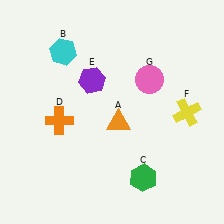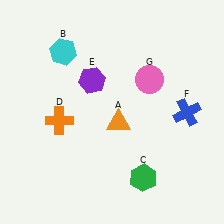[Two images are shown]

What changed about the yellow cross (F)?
In Image 1, F is yellow. In Image 2, it changed to blue.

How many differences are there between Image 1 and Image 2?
There is 1 difference between the two images.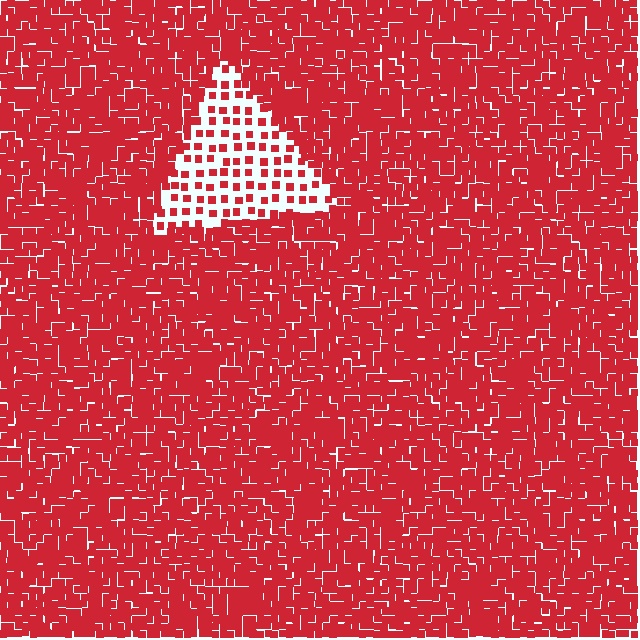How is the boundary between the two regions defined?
The boundary is defined by a change in element density (approximately 3.1x ratio). All elements are the same color, size, and shape.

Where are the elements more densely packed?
The elements are more densely packed outside the triangle boundary.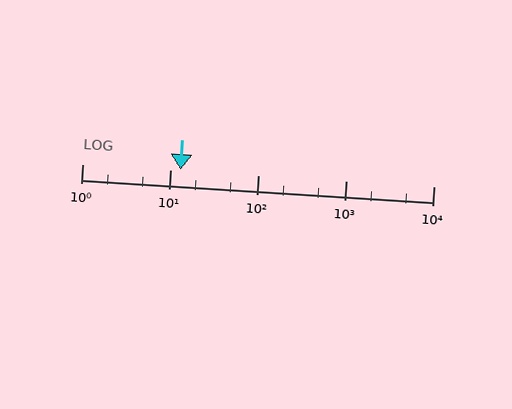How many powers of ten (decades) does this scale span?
The scale spans 4 decades, from 1 to 10000.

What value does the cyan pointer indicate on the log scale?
The pointer indicates approximately 13.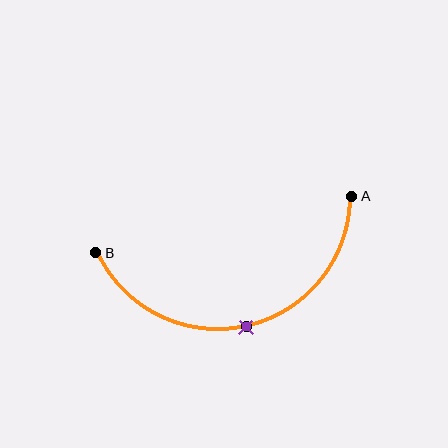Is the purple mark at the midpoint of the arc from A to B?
Yes. The purple mark lies on the arc at equal arc-length from both A and B — it is the arc midpoint.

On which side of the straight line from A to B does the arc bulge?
The arc bulges below the straight line connecting A and B.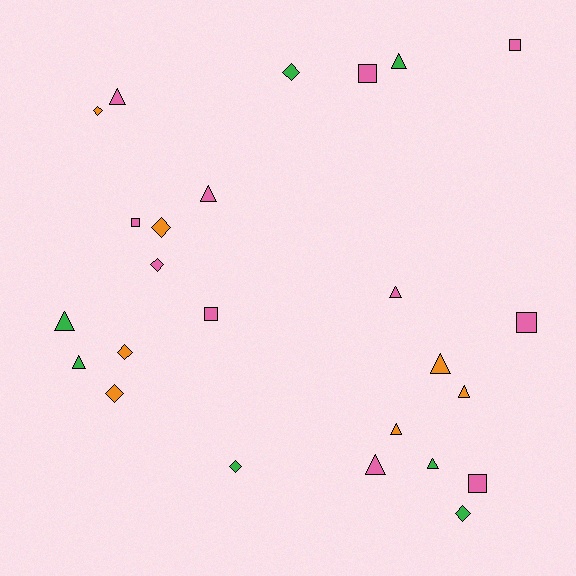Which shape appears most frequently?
Triangle, with 11 objects.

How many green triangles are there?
There are 4 green triangles.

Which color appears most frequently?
Pink, with 11 objects.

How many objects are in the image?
There are 25 objects.